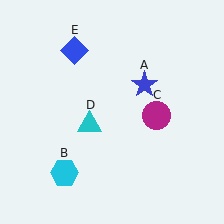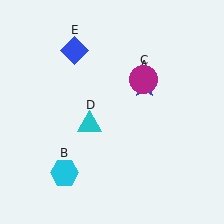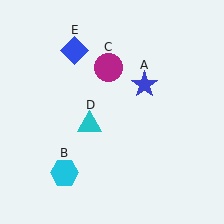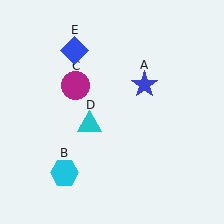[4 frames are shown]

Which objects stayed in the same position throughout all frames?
Blue star (object A) and cyan hexagon (object B) and cyan triangle (object D) and blue diamond (object E) remained stationary.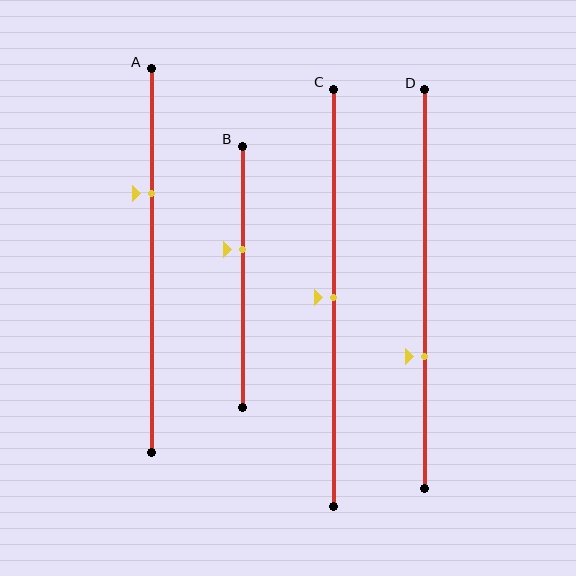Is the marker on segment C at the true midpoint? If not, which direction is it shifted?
Yes, the marker on segment C is at the true midpoint.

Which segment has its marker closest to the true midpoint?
Segment C has its marker closest to the true midpoint.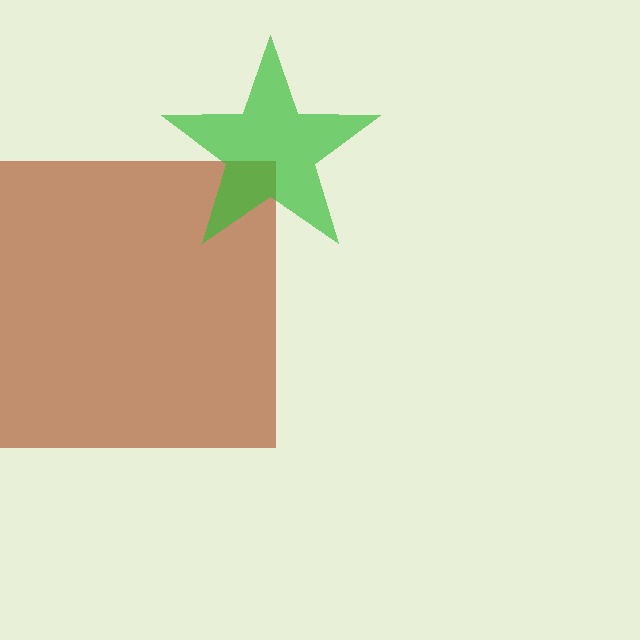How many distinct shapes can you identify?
There are 2 distinct shapes: a brown square, a green star.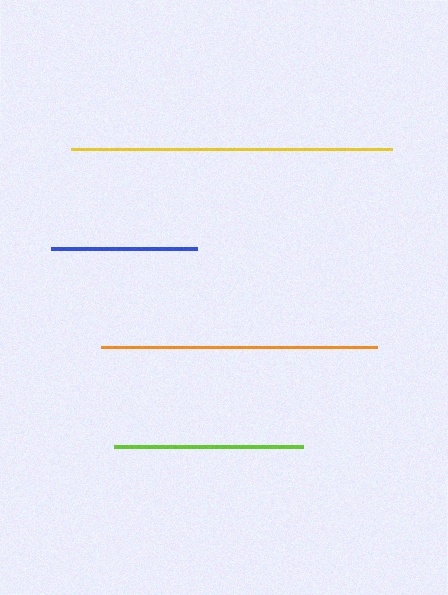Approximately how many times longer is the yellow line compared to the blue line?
The yellow line is approximately 2.2 times the length of the blue line.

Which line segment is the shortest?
The blue line is the shortest at approximately 146 pixels.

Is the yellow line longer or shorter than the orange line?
The yellow line is longer than the orange line.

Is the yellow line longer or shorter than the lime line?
The yellow line is longer than the lime line.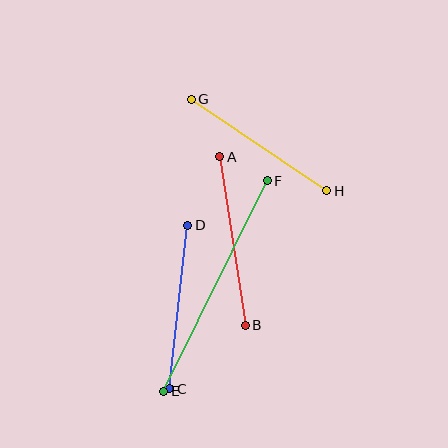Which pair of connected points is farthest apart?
Points E and F are farthest apart.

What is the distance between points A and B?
The distance is approximately 170 pixels.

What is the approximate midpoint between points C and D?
The midpoint is at approximately (179, 307) pixels.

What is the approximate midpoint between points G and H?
The midpoint is at approximately (259, 145) pixels.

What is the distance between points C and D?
The distance is approximately 165 pixels.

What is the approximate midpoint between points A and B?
The midpoint is at approximately (233, 241) pixels.